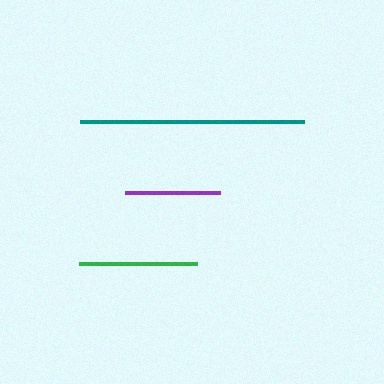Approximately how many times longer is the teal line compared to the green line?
The teal line is approximately 1.9 times the length of the green line.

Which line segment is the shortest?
The purple line is the shortest at approximately 95 pixels.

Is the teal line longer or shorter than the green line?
The teal line is longer than the green line.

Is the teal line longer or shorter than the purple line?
The teal line is longer than the purple line.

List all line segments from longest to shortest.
From longest to shortest: teal, green, purple.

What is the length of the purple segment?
The purple segment is approximately 95 pixels long.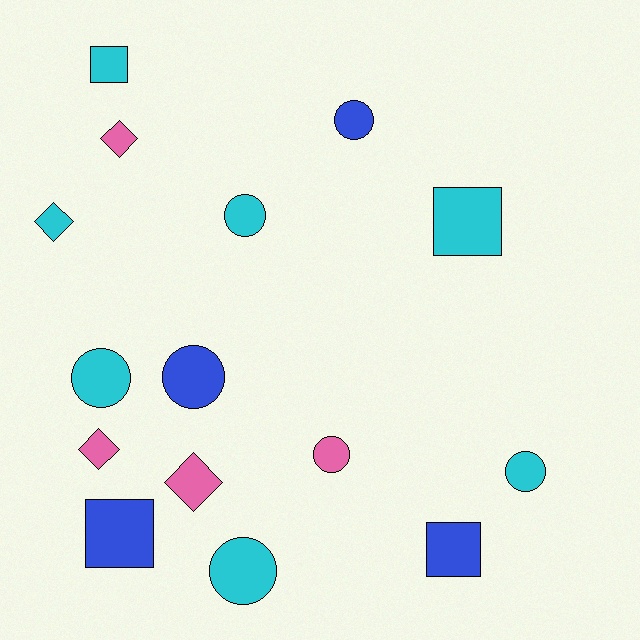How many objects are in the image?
There are 15 objects.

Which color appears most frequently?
Cyan, with 7 objects.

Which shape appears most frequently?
Circle, with 7 objects.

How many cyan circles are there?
There are 4 cyan circles.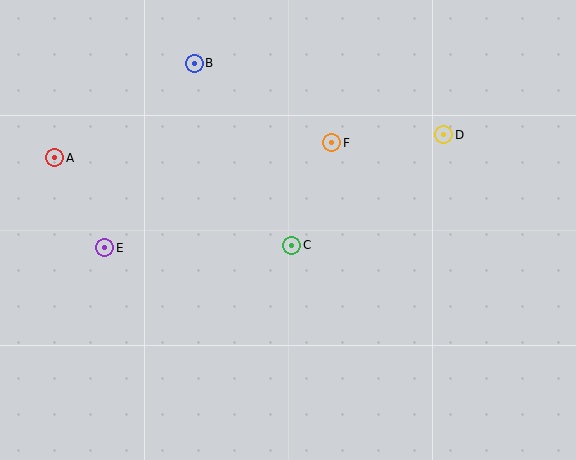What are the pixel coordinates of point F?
Point F is at (332, 143).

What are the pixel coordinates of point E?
Point E is at (105, 248).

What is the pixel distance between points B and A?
The distance between B and A is 169 pixels.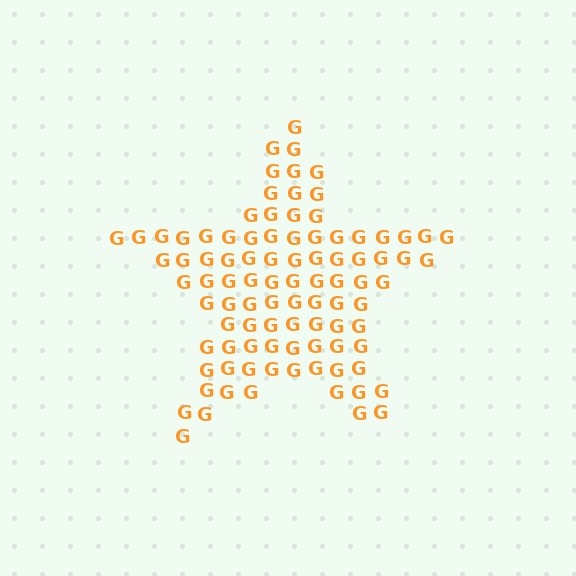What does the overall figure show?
The overall figure shows a star.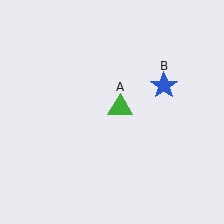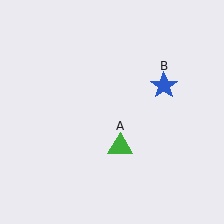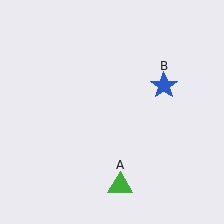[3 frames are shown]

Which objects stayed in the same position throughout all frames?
Blue star (object B) remained stationary.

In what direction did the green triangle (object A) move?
The green triangle (object A) moved down.